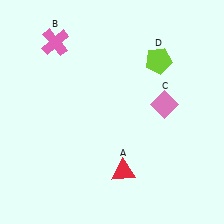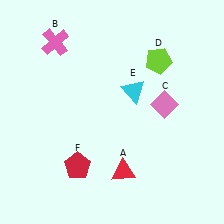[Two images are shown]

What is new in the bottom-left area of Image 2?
A red pentagon (F) was added in the bottom-left area of Image 2.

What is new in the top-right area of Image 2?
A cyan triangle (E) was added in the top-right area of Image 2.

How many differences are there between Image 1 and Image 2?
There are 2 differences between the two images.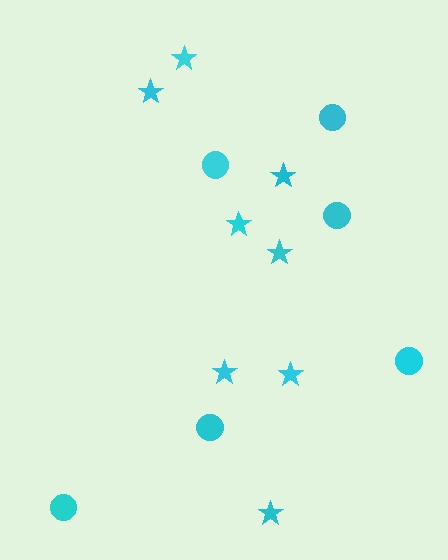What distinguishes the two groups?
There are 2 groups: one group of stars (8) and one group of circles (6).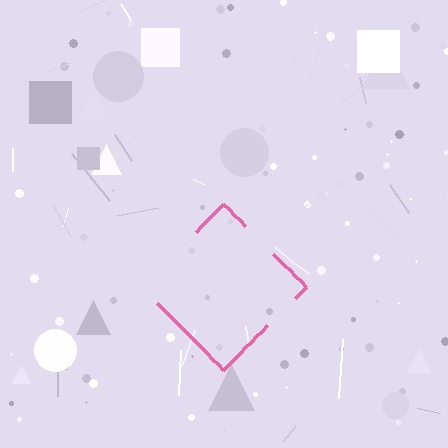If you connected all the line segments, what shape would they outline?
They would outline a diamond.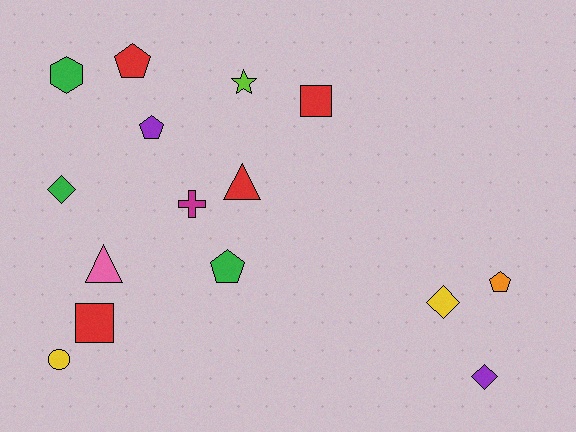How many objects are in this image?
There are 15 objects.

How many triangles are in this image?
There are 2 triangles.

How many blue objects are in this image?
There are no blue objects.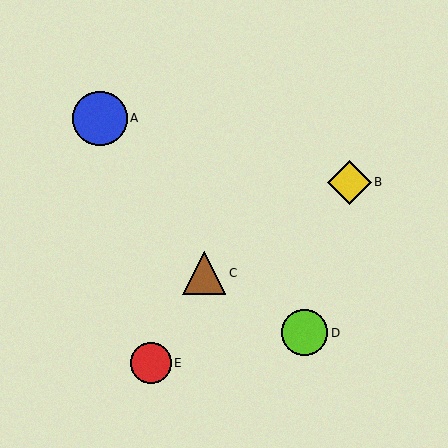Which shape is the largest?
The blue circle (labeled A) is the largest.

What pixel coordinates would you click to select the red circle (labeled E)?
Click at (151, 363) to select the red circle E.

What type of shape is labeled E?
Shape E is a red circle.